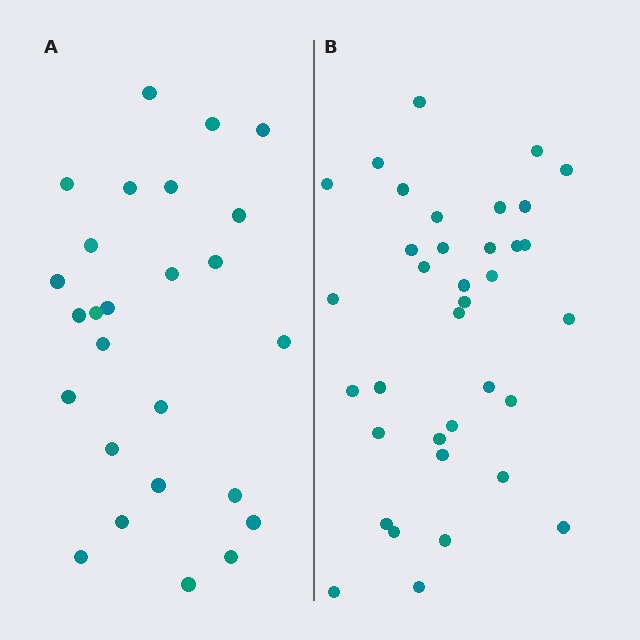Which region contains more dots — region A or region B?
Region B (the right region) has more dots.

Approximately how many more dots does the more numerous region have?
Region B has roughly 10 or so more dots than region A.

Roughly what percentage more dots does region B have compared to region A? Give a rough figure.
About 40% more.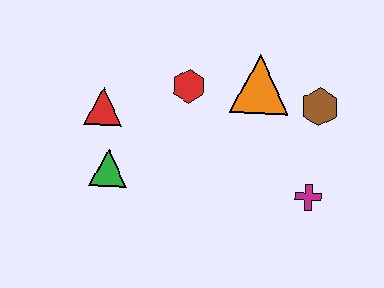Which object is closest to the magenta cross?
The brown hexagon is closest to the magenta cross.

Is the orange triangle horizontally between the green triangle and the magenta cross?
Yes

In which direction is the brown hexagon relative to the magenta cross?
The brown hexagon is above the magenta cross.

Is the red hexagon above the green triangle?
Yes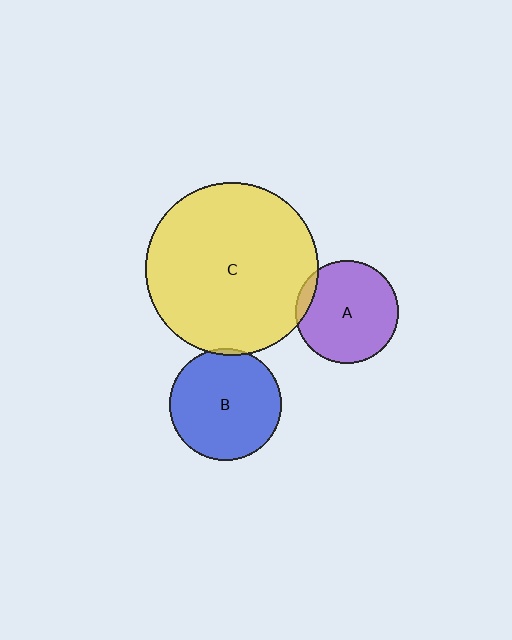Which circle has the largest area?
Circle C (yellow).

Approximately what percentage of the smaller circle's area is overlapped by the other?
Approximately 5%.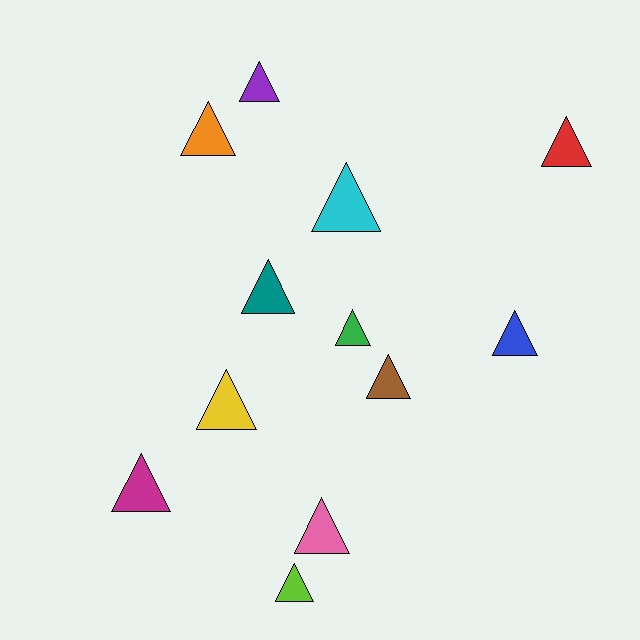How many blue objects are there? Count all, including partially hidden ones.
There is 1 blue object.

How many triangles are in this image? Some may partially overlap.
There are 12 triangles.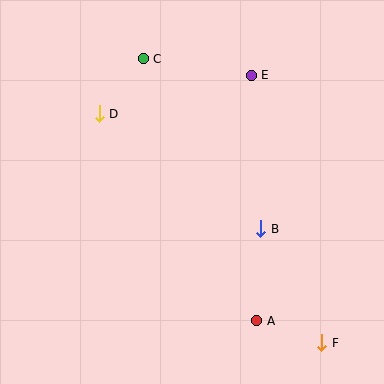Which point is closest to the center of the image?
Point B at (261, 229) is closest to the center.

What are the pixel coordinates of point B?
Point B is at (261, 229).